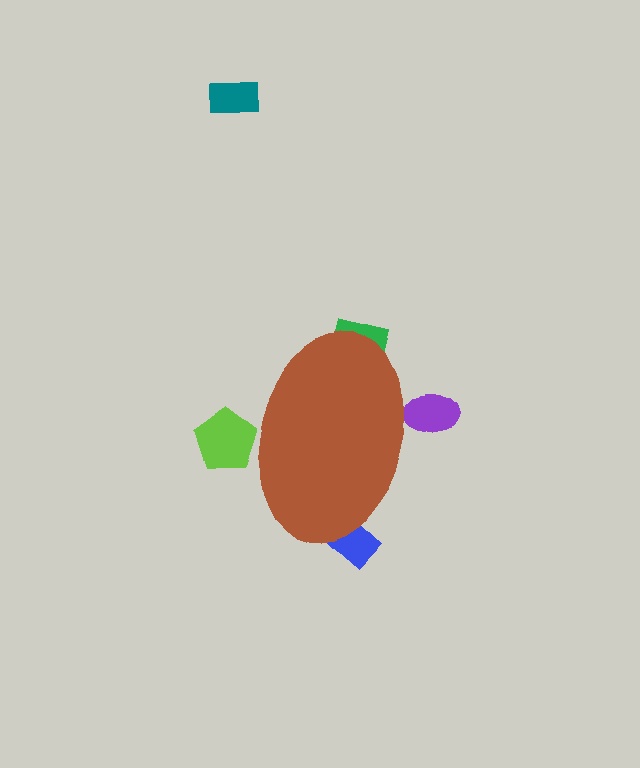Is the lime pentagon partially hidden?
Yes, the lime pentagon is partially hidden behind the brown ellipse.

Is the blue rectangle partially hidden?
Yes, the blue rectangle is partially hidden behind the brown ellipse.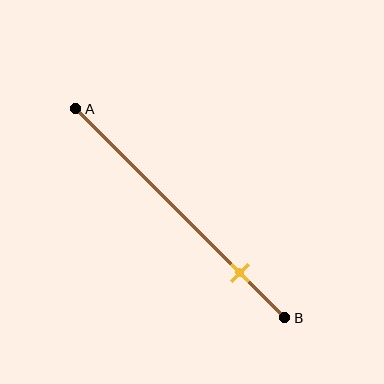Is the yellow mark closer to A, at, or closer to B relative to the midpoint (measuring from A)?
The yellow mark is closer to point B than the midpoint of segment AB.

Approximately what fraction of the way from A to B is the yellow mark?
The yellow mark is approximately 80% of the way from A to B.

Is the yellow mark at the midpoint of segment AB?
No, the mark is at about 80% from A, not at the 50% midpoint.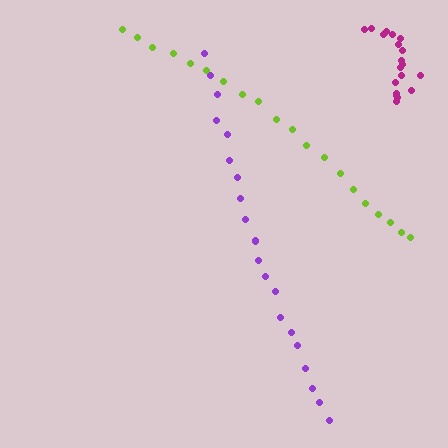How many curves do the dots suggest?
There are 3 distinct paths.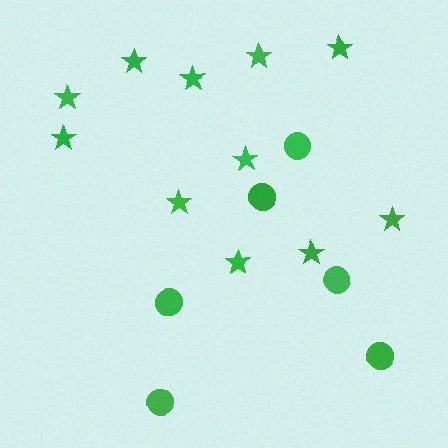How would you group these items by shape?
There are 2 groups: one group of circles (6) and one group of stars (11).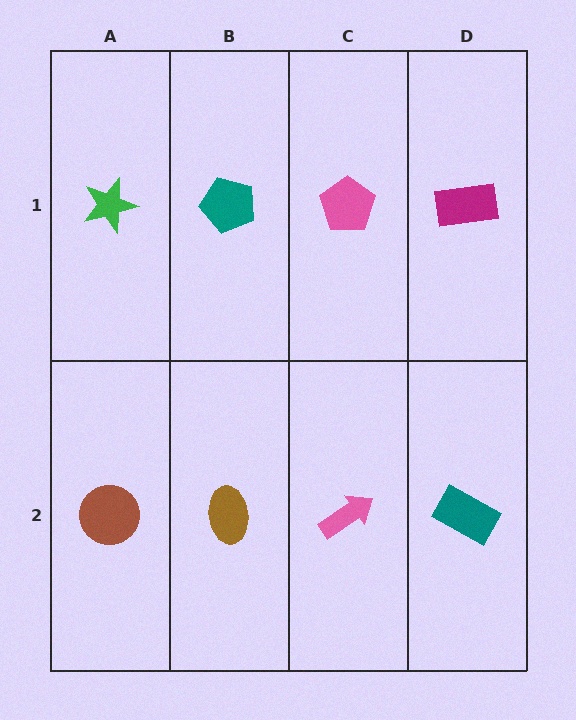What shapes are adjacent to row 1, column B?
A brown ellipse (row 2, column B), a green star (row 1, column A), a pink pentagon (row 1, column C).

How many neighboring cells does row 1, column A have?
2.